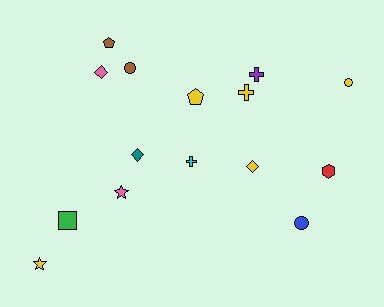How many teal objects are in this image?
There is 1 teal object.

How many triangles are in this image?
There are no triangles.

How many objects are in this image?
There are 15 objects.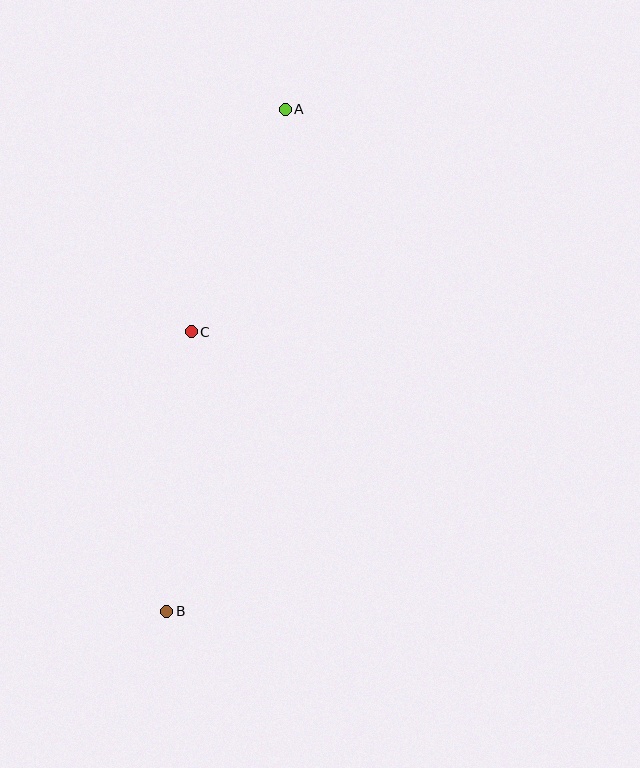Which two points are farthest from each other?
Points A and B are farthest from each other.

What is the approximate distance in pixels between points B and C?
The distance between B and C is approximately 281 pixels.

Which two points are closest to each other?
Points A and C are closest to each other.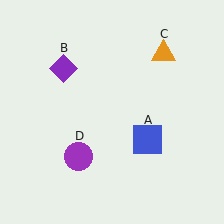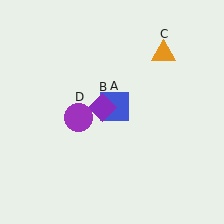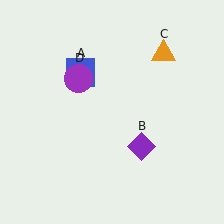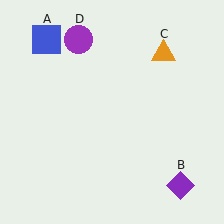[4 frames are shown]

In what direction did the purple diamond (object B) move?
The purple diamond (object B) moved down and to the right.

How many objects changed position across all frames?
3 objects changed position: blue square (object A), purple diamond (object B), purple circle (object D).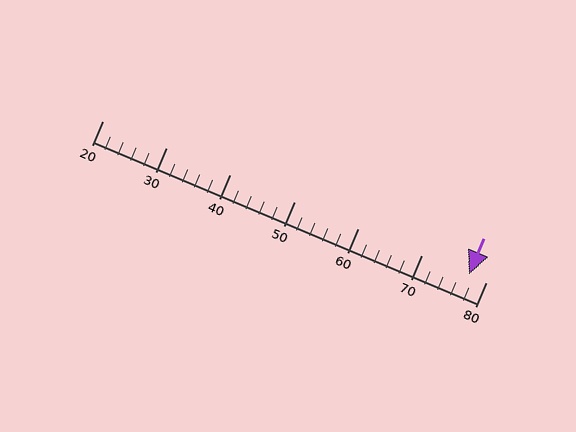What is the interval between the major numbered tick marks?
The major tick marks are spaced 10 units apart.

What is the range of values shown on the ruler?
The ruler shows values from 20 to 80.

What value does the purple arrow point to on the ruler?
The purple arrow points to approximately 77.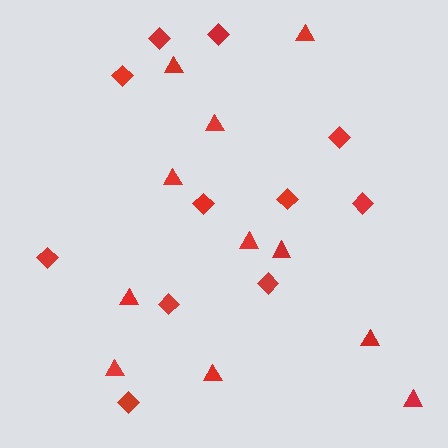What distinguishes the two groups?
There are 2 groups: one group of triangles (11) and one group of diamonds (11).